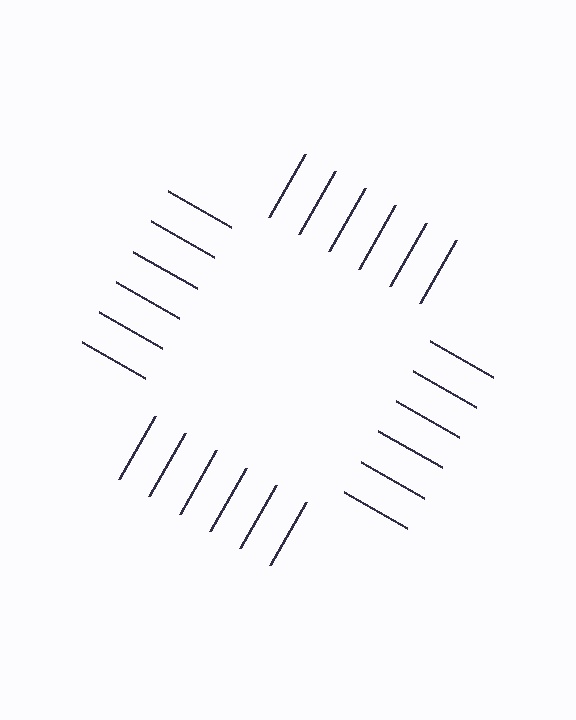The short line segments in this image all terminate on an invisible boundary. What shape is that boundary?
An illusory square — the line segments terminate on its edges but no continuous stroke is drawn.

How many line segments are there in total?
24 — 6 along each of the 4 edges.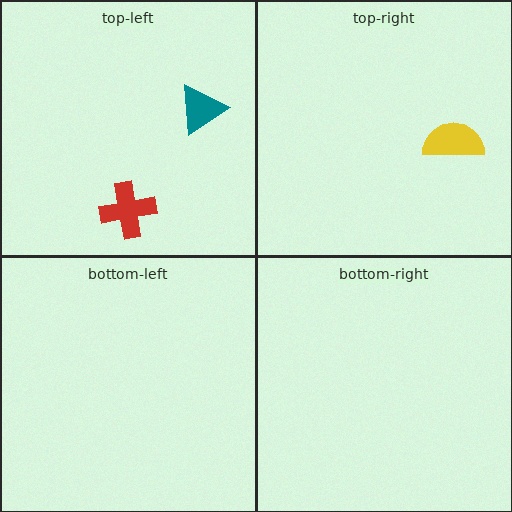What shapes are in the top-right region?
The yellow semicircle.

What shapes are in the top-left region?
The red cross, the teal triangle.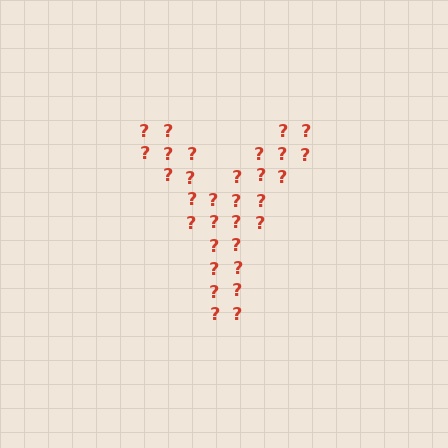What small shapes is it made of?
It is made of small question marks.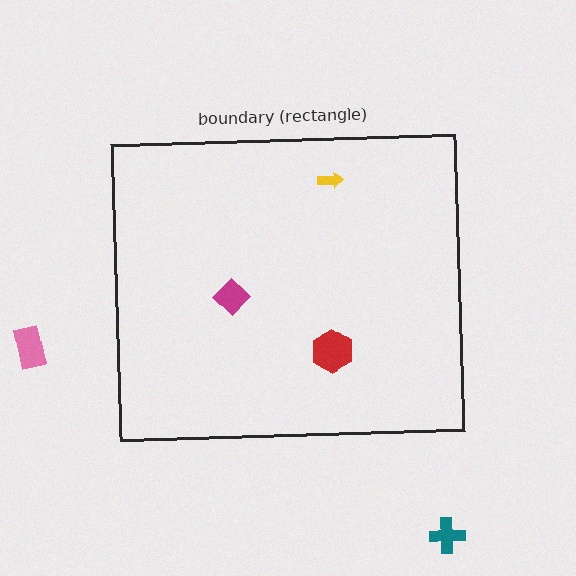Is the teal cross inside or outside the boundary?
Outside.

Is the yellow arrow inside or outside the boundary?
Inside.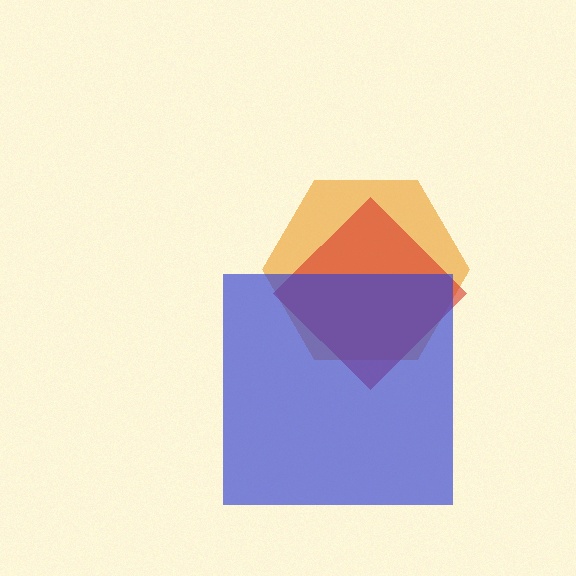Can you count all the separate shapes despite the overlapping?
Yes, there are 3 separate shapes.